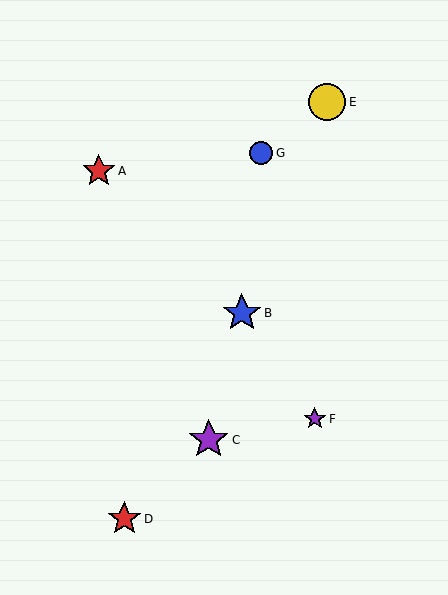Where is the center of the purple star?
The center of the purple star is at (315, 419).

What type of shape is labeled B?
Shape B is a blue star.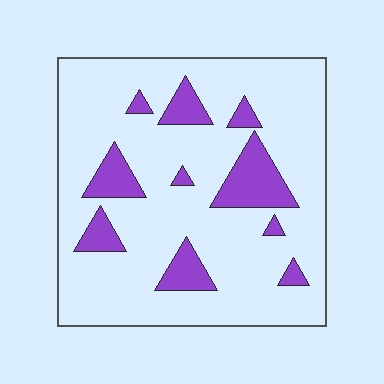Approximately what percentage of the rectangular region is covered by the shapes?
Approximately 15%.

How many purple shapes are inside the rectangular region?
10.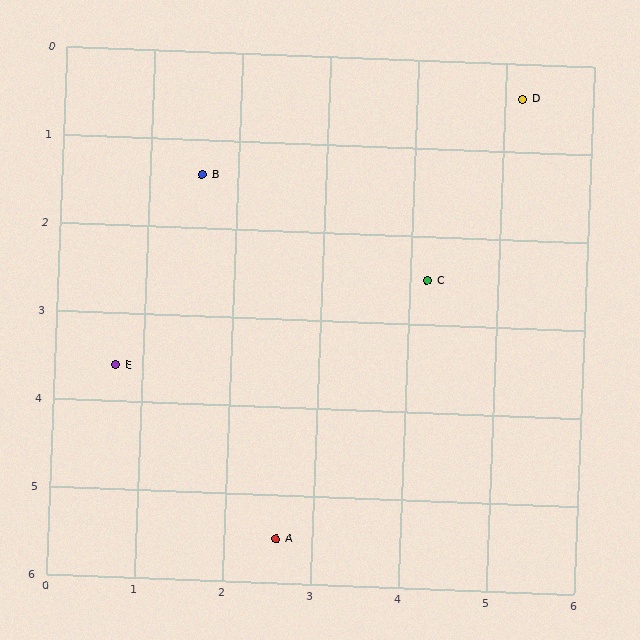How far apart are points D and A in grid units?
Points D and A are about 5.7 grid units apart.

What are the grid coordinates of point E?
Point E is at approximately (0.7, 3.6).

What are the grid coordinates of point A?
Point A is at approximately (2.6, 5.5).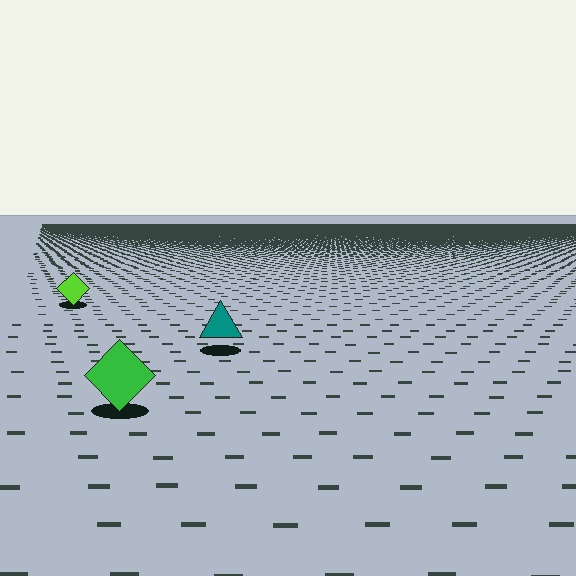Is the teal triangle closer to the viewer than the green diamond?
No. The green diamond is closer — you can tell from the texture gradient: the ground texture is coarser near it.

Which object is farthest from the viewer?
The lime diamond is farthest from the viewer. It appears smaller and the ground texture around it is denser.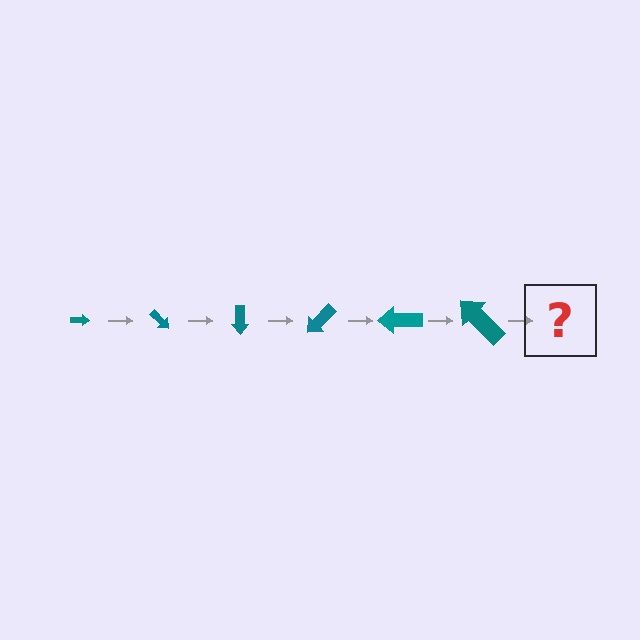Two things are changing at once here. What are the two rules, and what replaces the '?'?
The two rules are that the arrow grows larger each step and it rotates 45 degrees each step. The '?' should be an arrow, larger than the previous one and rotated 270 degrees from the start.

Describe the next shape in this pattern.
It should be an arrow, larger than the previous one and rotated 270 degrees from the start.